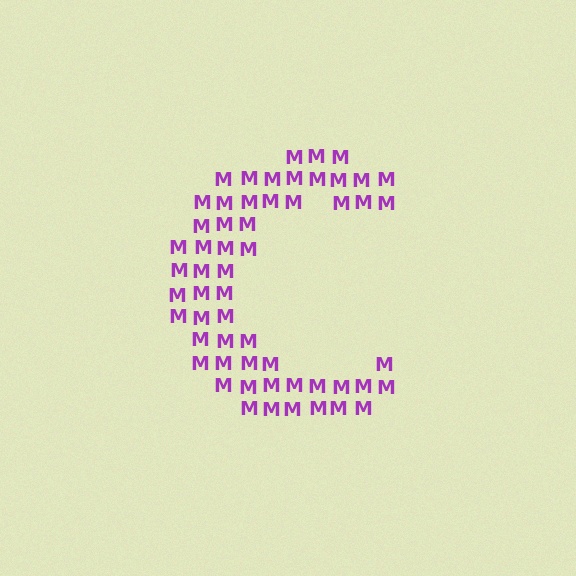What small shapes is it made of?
It is made of small letter M's.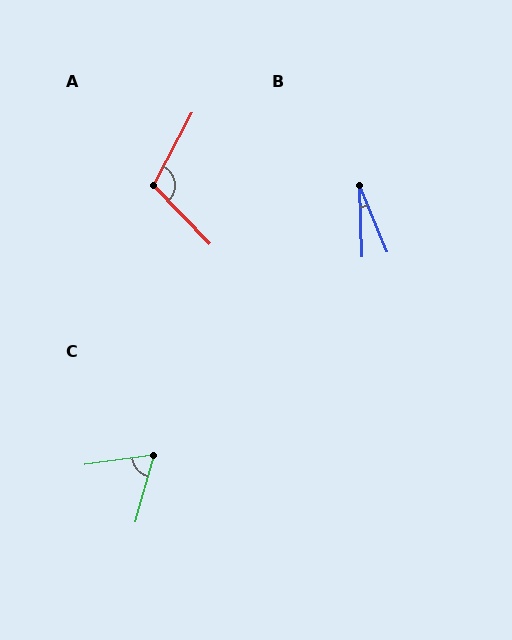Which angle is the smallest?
B, at approximately 20 degrees.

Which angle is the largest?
A, at approximately 108 degrees.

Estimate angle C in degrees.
Approximately 66 degrees.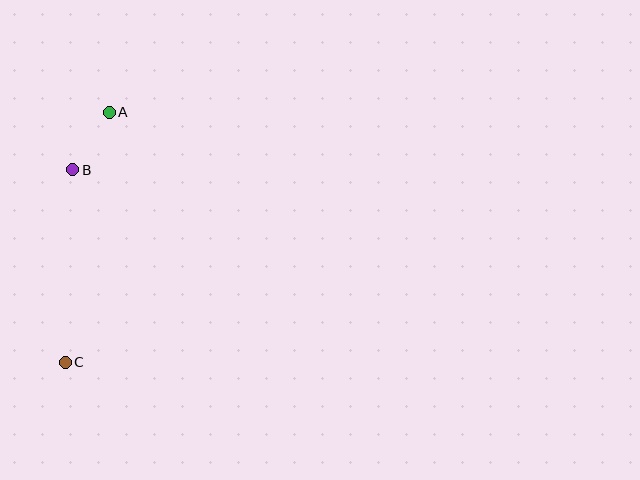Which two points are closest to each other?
Points A and B are closest to each other.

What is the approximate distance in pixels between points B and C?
The distance between B and C is approximately 193 pixels.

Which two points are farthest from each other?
Points A and C are farthest from each other.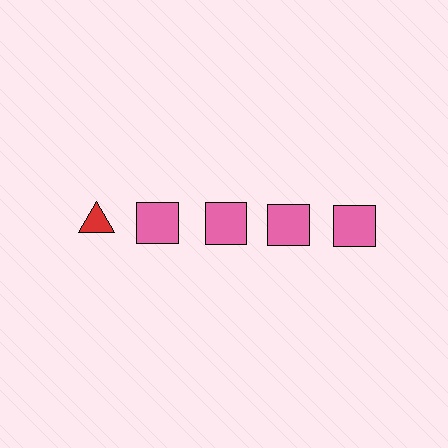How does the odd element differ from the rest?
It differs in both color (red instead of pink) and shape (triangle instead of square).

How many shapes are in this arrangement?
There are 5 shapes arranged in a grid pattern.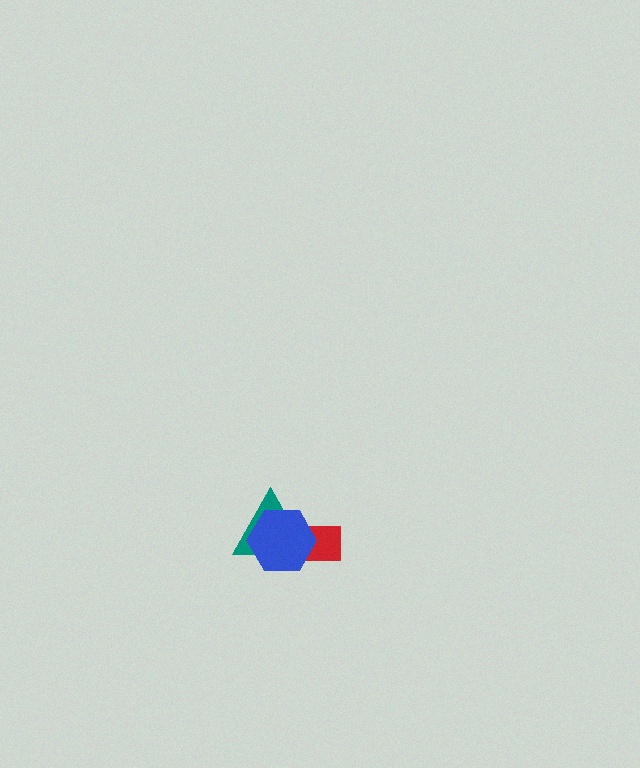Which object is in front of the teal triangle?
The blue hexagon is in front of the teal triangle.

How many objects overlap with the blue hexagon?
2 objects overlap with the blue hexagon.